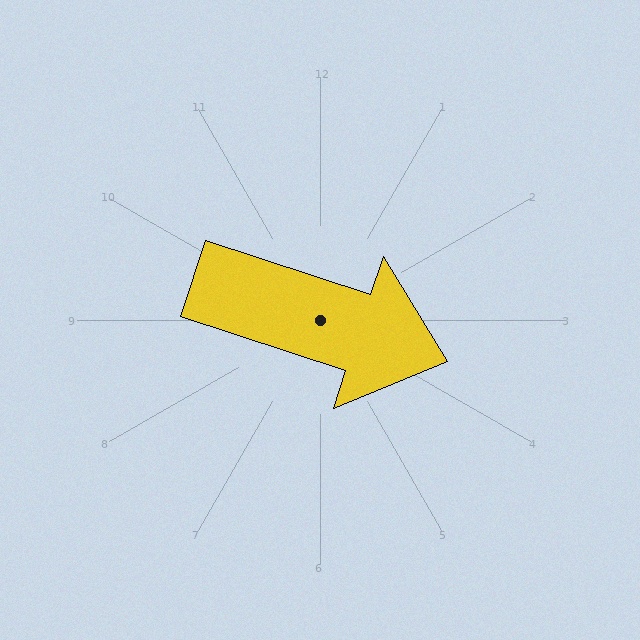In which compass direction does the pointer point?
East.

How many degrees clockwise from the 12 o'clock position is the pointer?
Approximately 108 degrees.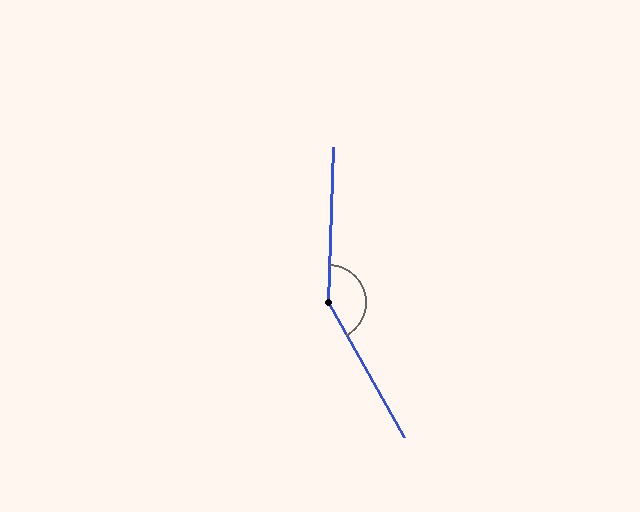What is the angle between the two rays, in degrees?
Approximately 149 degrees.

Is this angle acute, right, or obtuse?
It is obtuse.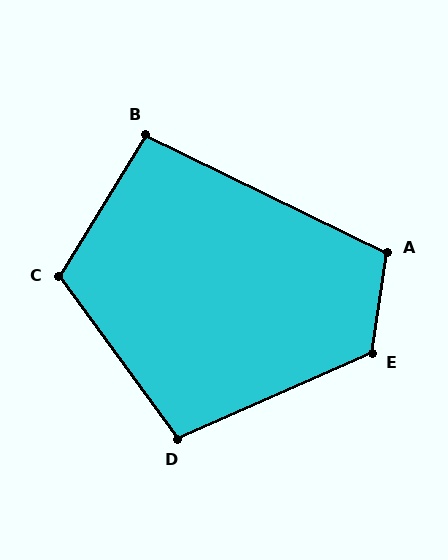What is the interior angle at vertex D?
Approximately 103 degrees (obtuse).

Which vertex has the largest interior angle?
E, at approximately 122 degrees.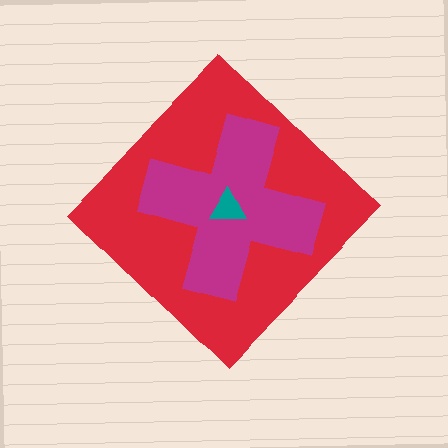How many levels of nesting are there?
3.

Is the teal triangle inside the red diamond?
Yes.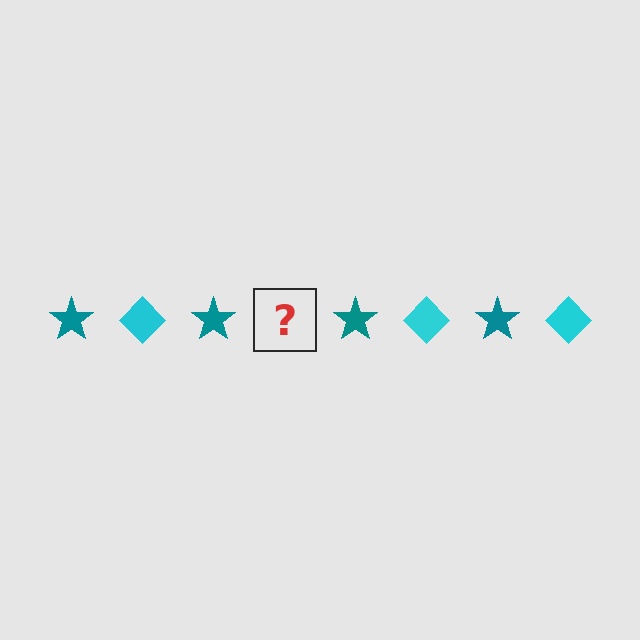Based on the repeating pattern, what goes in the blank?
The blank should be a cyan diamond.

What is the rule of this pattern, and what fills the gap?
The rule is that the pattern alternates between teal star and cyan diamond. The gap should be filled with a cyan diamond.